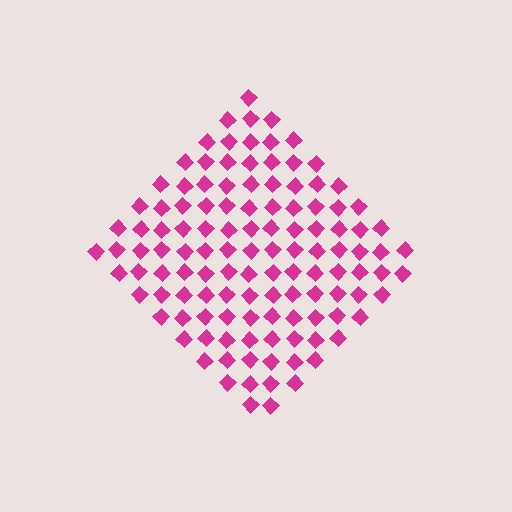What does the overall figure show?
The overall figure shows a diamond.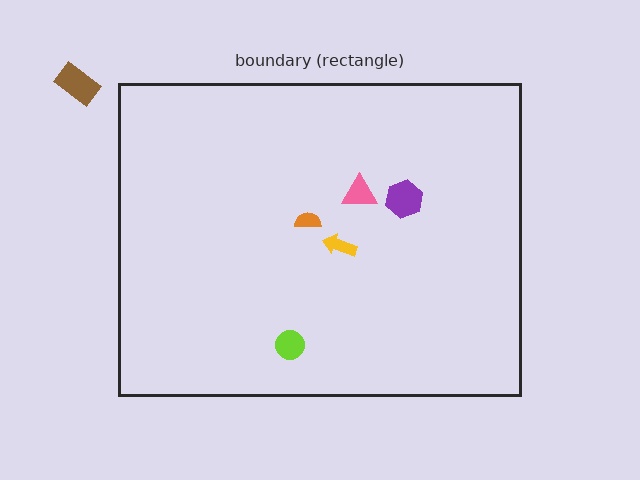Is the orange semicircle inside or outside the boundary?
Inside.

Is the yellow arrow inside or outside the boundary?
Inside.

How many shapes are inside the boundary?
5 inside, 1 outside.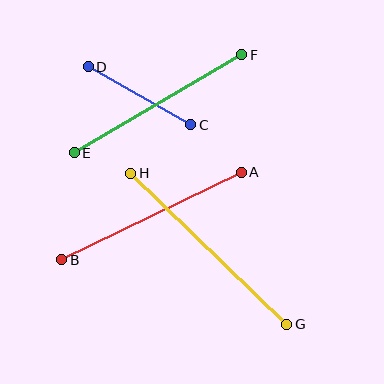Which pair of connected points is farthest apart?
Points G and H are farthest apart.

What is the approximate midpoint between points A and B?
The midpoint is at approximately (151, 216) pixels.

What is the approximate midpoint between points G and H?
The midpoint is at approximately (209, 249) pixels.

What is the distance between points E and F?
The distance is approximately 194 pixels.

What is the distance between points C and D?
The distance is approximately 118 pixels.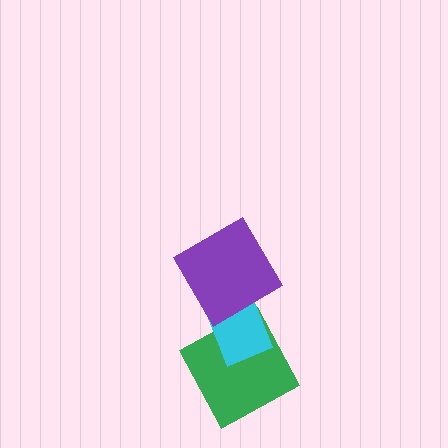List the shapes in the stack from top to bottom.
From top to bottom: the purple diamond, the cyan rectangle, the green square.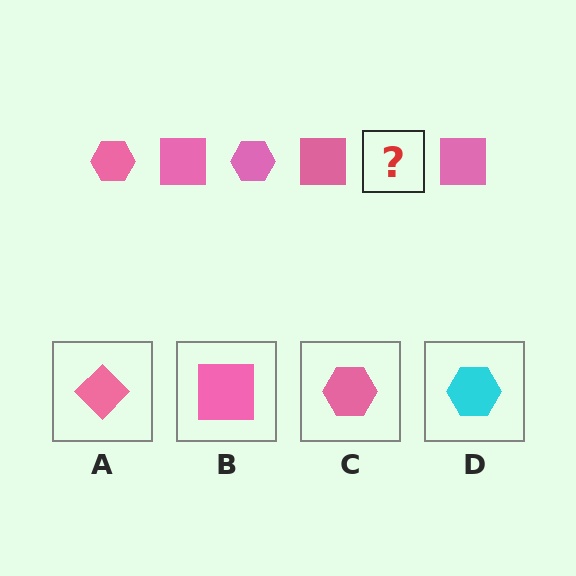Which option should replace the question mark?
Option C.